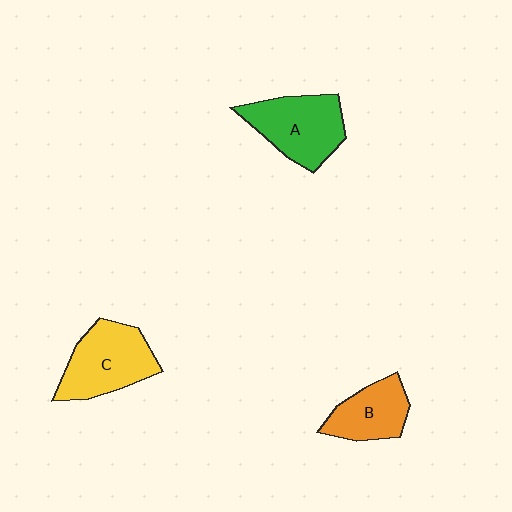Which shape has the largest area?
Shape C (yellow).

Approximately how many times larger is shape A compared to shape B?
Approximately 1.4 times.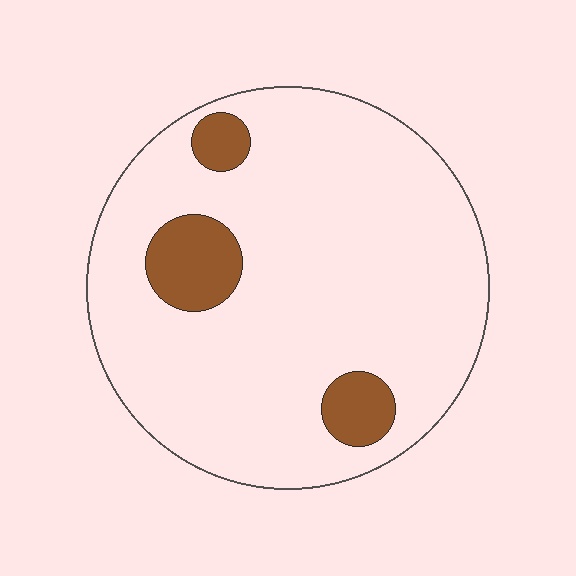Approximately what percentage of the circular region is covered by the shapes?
Approximately 10%.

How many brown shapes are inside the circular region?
3.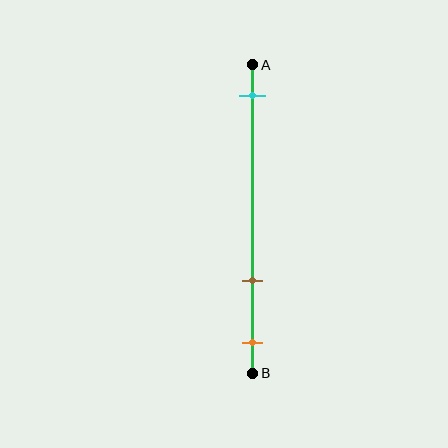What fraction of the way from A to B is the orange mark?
The orange mark is approximately 90% (0.9) of the way from A to B.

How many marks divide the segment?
There are 3 marks dividing the segment.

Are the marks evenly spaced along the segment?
No, the marks are not evenly spaced.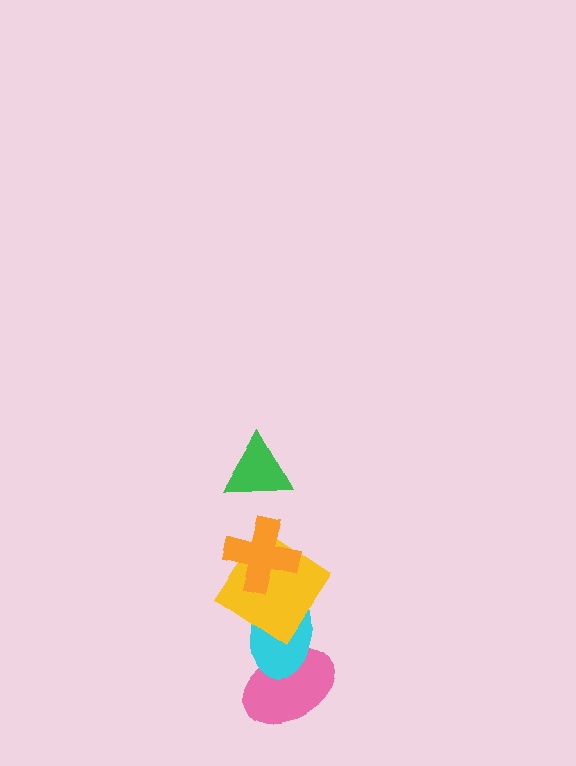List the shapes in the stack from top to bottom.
From top to bottom: the green triangle, the orange cross, the yellow diamond, the cyan ellipse, the pink ellipse.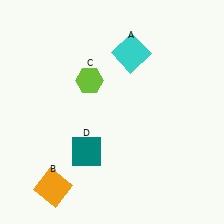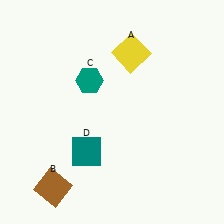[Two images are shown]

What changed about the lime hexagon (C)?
In Image 1, C is lime. In Image 2, it changed to teal.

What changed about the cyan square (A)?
In Image 1, A is cyan. In Image 2, it changed to yellow.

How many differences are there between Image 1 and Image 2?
There are 3 differences between the two images.